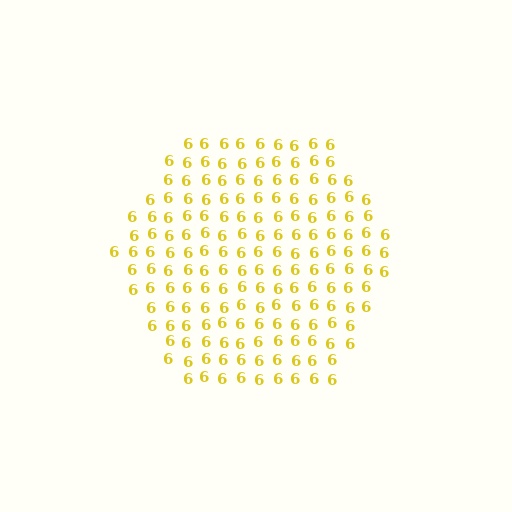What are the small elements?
The small elements are digit 6's.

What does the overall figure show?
The overall figure shows a hexagon.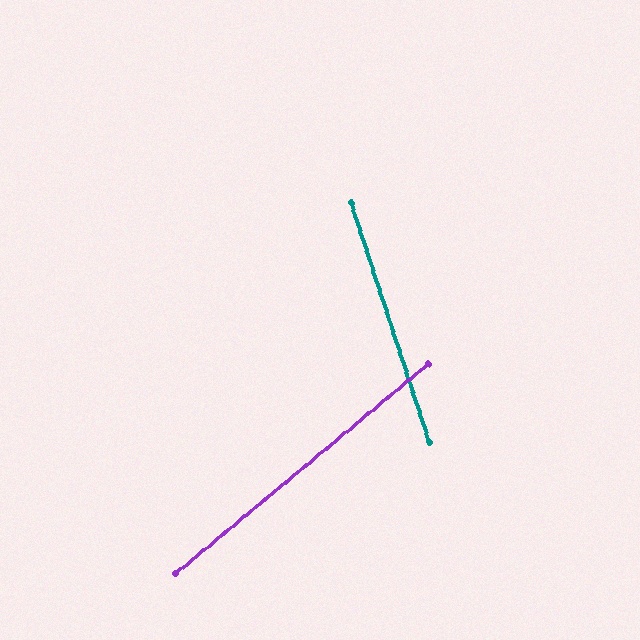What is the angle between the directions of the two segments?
Approximately 68 degrees.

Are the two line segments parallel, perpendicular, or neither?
Neither parallel nor perpendicular — they differ by about 68°.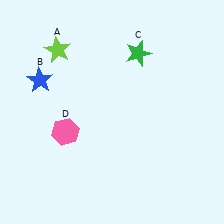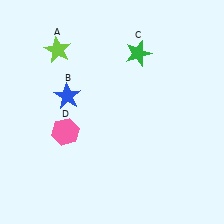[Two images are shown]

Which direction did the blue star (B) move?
The blue star (B) moved right.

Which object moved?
The blue star (B) moved right.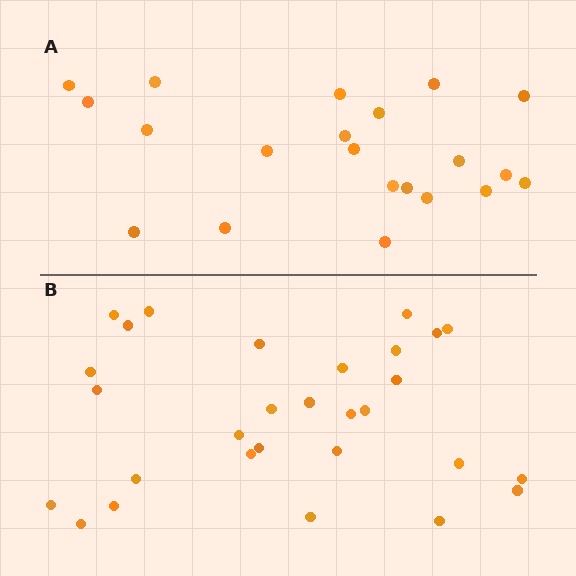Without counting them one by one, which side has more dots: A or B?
Region B (the bottom region) has more dots.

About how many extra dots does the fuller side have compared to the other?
Region B has roughly 8 or so more dots than region A.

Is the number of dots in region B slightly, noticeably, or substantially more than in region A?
Region B has noticeably more, but not dramatically so. The ratio is roughly 1.4 to 1.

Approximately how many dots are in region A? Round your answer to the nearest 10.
About 20 dots. (The exact count is 21, which rounds to 20.)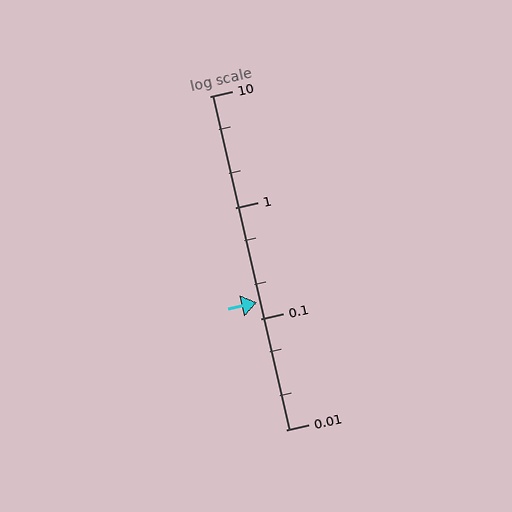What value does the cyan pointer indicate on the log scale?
The pointer indicates approximately 0.14.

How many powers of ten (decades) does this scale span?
The scale spans 3 decades, from 0.01 to 10.